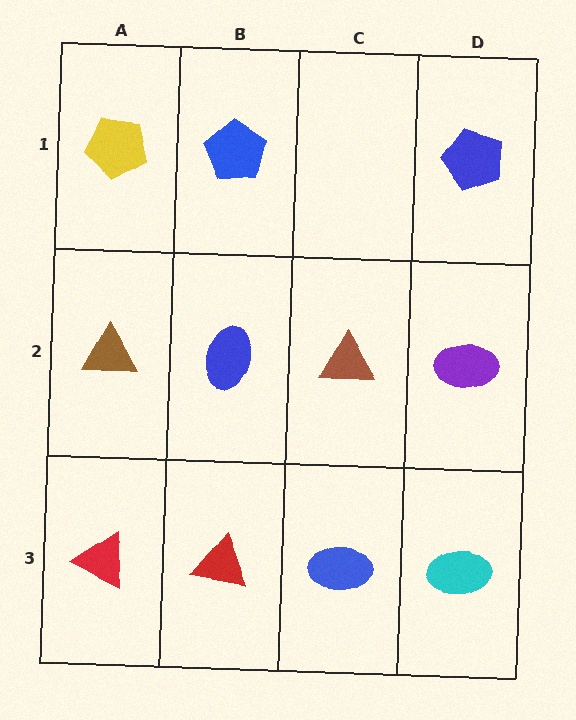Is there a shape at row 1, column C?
No, that cell is empty.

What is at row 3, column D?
A cyan ellipse.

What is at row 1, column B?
A blue pentagon.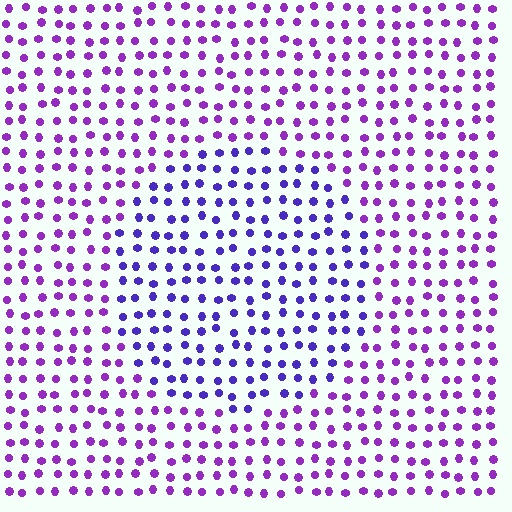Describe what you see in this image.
The image is filled with small purple elements in a uniform arrangement. A circle-shaped region is visible where the elements are tinted to a slightly different hue, forming a subtle color boundary.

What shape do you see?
I see a circle.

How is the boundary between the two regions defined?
The boundary is defined purely by a slight shift in hue (about 30 degrees). Spacing, size, and orientation are identical on both sides.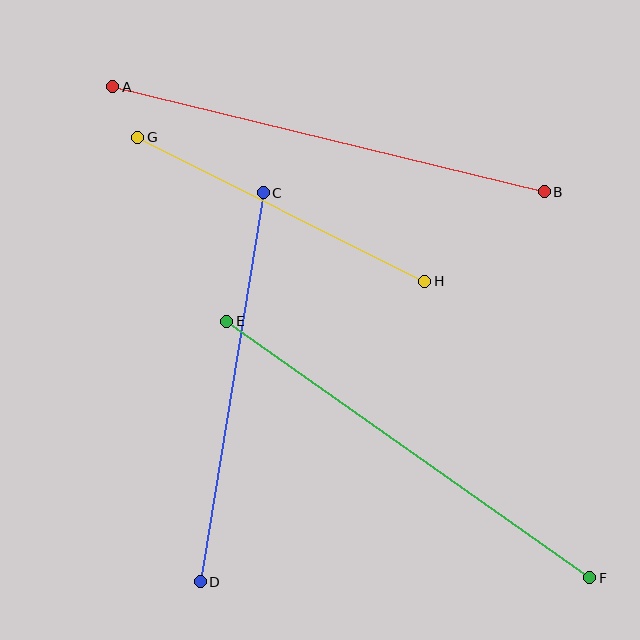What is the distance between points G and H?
The distance is approximately 321 pixels.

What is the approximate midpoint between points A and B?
The midpoint is at approximately (328, 139) pixels.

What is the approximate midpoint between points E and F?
The midpoint is at approximately (408, 449) pixels.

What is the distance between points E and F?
The distance is approximately 445 pixels.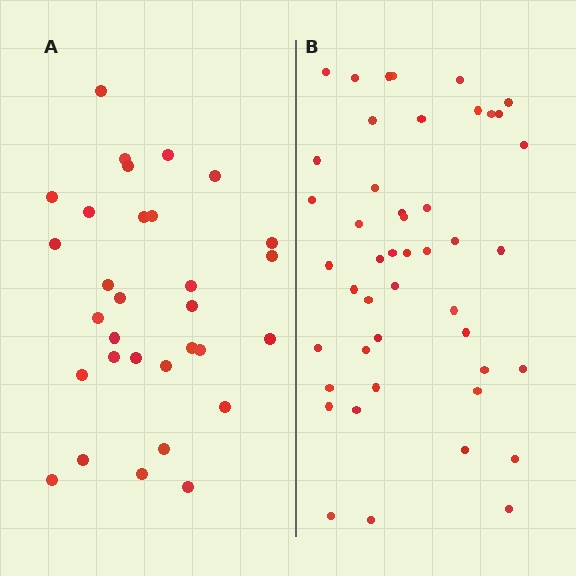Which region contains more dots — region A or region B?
Region B (the right region) has more dots.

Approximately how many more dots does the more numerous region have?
Region B has approximately 15 more dots than region A.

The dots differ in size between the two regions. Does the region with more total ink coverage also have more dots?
No. Region A has more total ink coverage because its dots are larger, but region B actually contains more individual dots. Total area can be misleading — the number of items is what matters here.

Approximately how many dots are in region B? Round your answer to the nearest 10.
About 50 dots. (The exact count is 46, which rounds to 50.)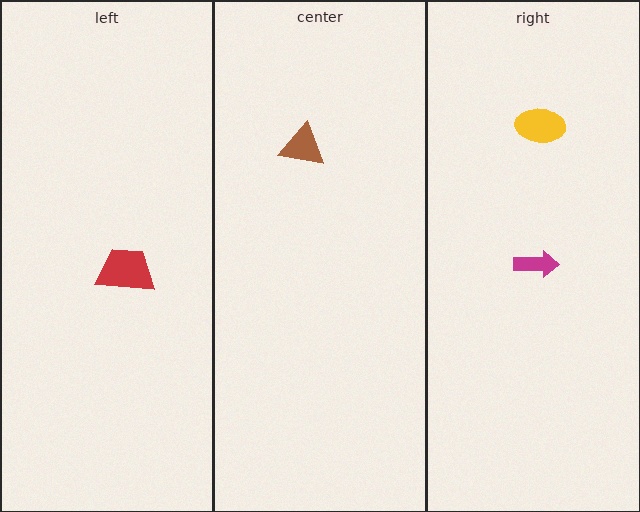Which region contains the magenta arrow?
The right region.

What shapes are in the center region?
The brown triangle.